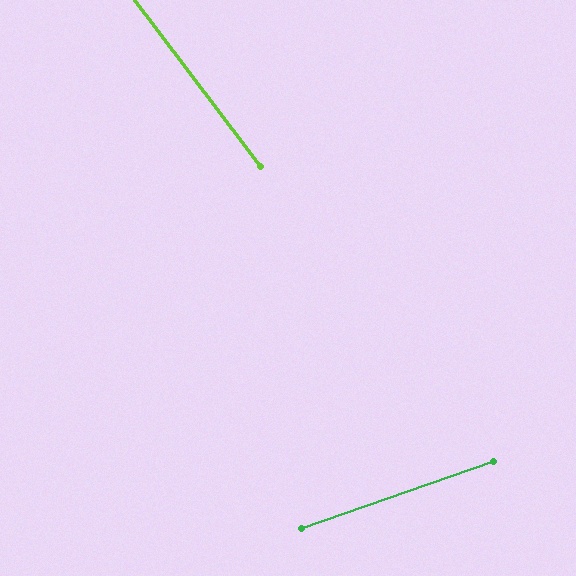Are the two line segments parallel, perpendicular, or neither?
Neither parallel nor perpendicular — they differ by about 72°.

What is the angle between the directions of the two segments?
Approximately 72 degrees.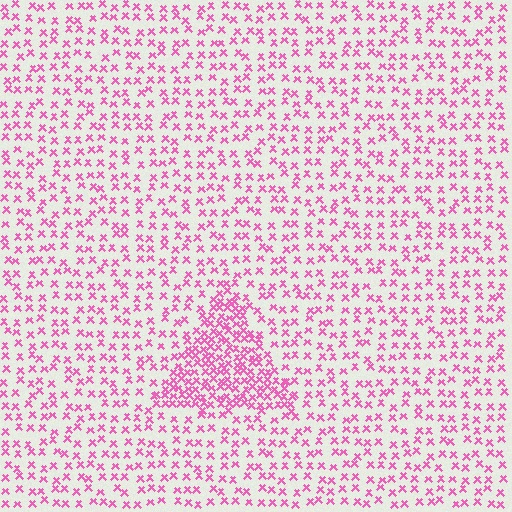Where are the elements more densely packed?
The elements are more densely packed inside the triangle boundary.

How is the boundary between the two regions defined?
The boundary is defined by a change in element density (approximately 2.3x ratio). All elements are the same color, size, and shape.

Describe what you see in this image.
The image contains small pink elements arranged at two different densities. A triangle-shaped region is visible where the elements are more densely packed than the surrounding area.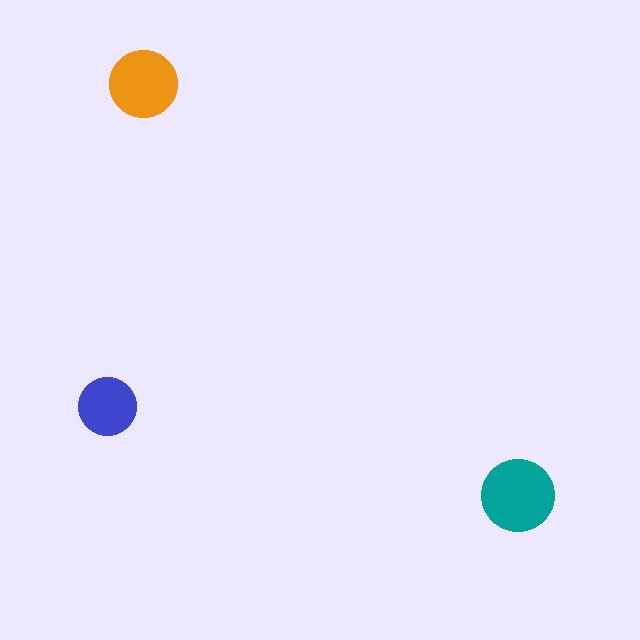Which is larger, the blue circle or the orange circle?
The orange one.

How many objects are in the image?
There are 3 objects in the image.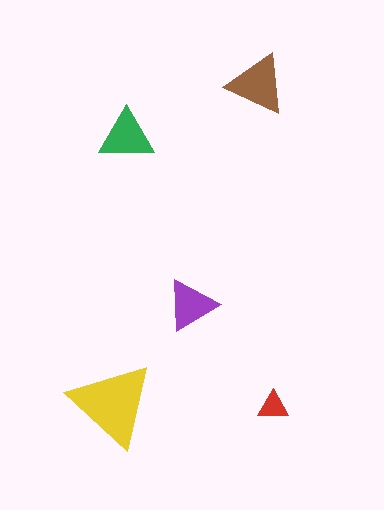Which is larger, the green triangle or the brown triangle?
The brown one.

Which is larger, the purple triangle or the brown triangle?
The brown one.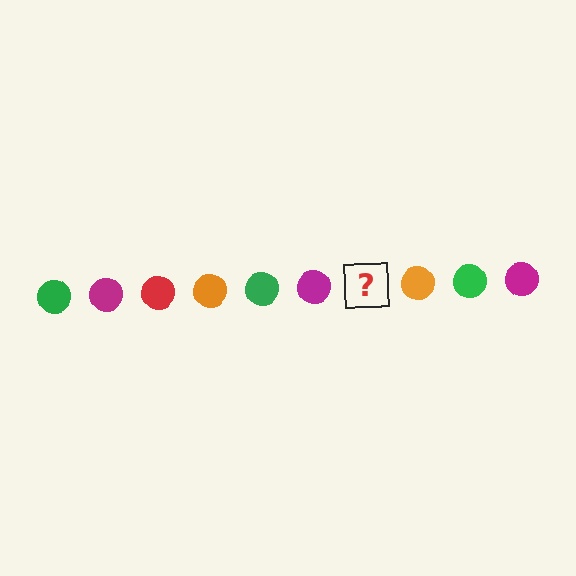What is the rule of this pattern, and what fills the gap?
The rule is that the pattern cycles through green, magenta, red, orange circles. The gap should be filled with a red circle.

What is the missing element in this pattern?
The missing element is a red circle.